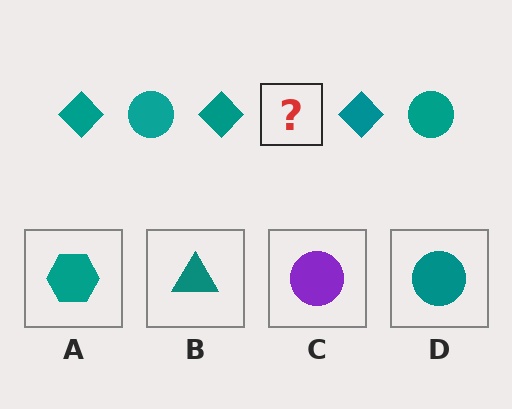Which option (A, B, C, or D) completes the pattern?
D.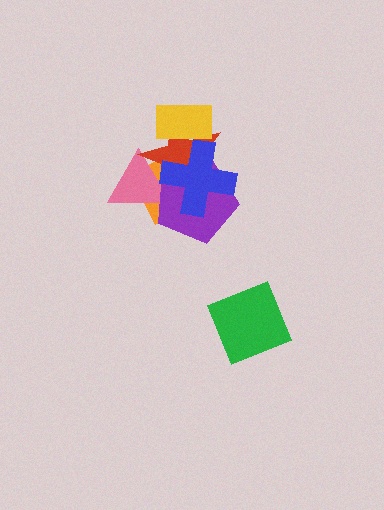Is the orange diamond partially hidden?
Yes, it is partially covered by another shape.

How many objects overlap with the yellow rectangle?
2 objects overlap with the yellow rectangle.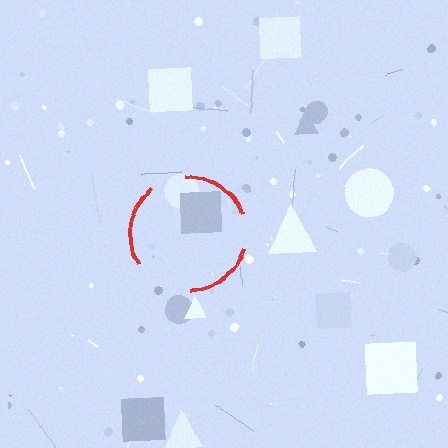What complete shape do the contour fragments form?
The contour fragments form a circle.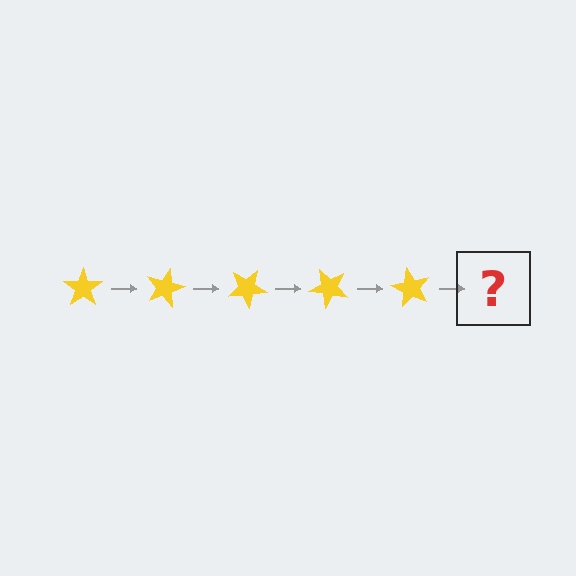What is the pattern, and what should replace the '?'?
The pattern is that the star rotates 15 degrees each step. The '?' should be a yellow star rotated 75 degrees.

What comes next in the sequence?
The next element should be a yellow star rotated 75 degrees.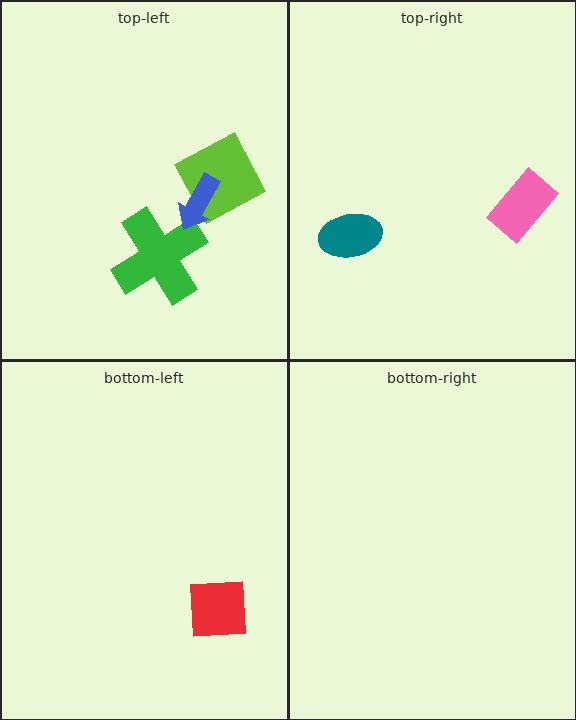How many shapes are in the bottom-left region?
1.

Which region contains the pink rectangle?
The top-right region.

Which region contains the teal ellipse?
The top-right region.